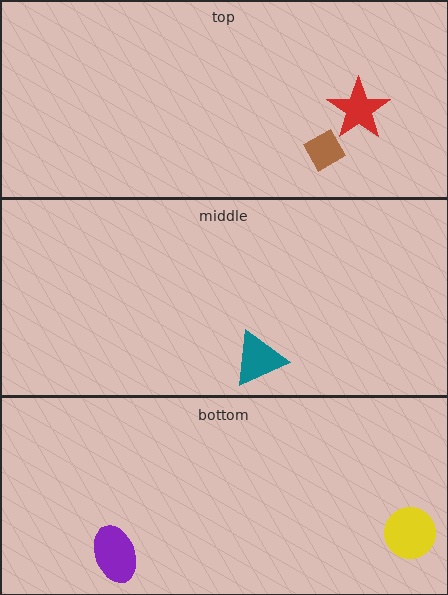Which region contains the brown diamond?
The top region.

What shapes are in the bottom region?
The yellow circle, the purple ellipse.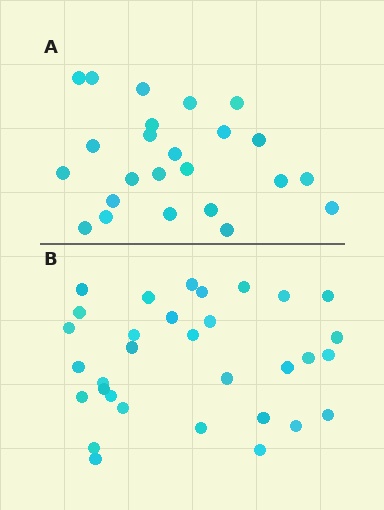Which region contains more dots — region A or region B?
Region B (the bottom region) has more dots.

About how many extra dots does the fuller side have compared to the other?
Region B has roughly 8 or so more dots than region A.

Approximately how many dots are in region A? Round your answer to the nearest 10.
About 20 dots. (The exact count is 24, which rounds to 20.)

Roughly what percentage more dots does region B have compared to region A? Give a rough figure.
About 35% more.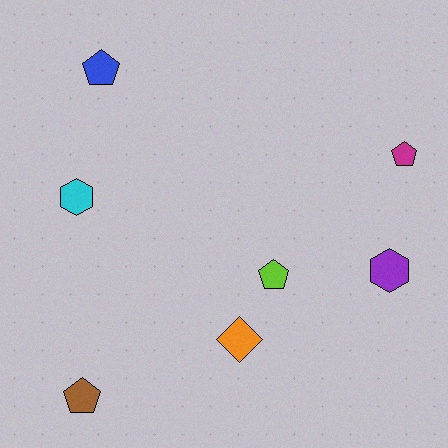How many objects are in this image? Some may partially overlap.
There are 7 objects.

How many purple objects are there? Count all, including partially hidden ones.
There is 1 purple object.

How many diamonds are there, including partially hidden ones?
There is 1 diamond.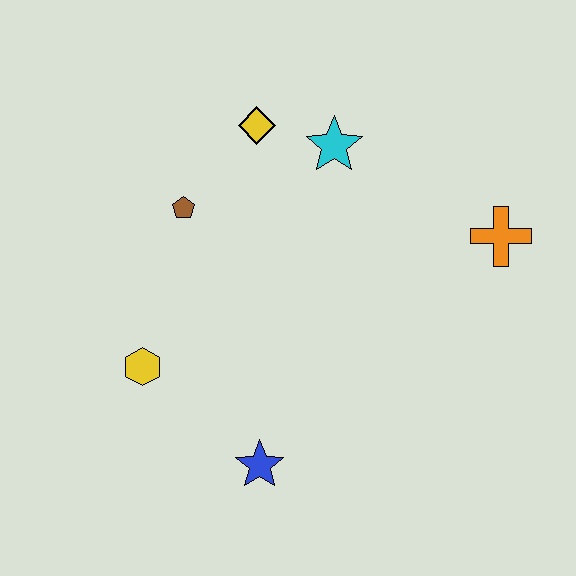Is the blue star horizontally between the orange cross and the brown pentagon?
Yes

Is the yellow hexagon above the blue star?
Yes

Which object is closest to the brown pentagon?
The yellow diamond is closest to the brown pentagon.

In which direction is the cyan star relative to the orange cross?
The cyan star is to the left of the orange cross.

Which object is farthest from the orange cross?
The yellow hexagon is farthest from the orange cross.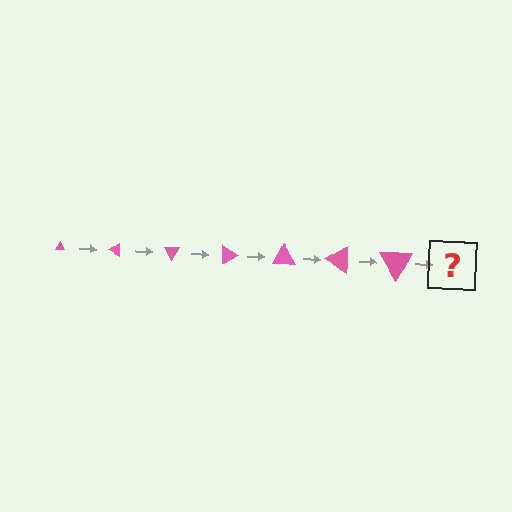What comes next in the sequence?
The next element should be a triangle, larger than the previous one and rotated 210 degrees from the start.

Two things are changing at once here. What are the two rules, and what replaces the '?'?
The two rules are that the triangle grows larger each step and it rotates 30 degrees each step. The '?' should be a triangle, larger than the previous one and rotated 210 degrees from the start.